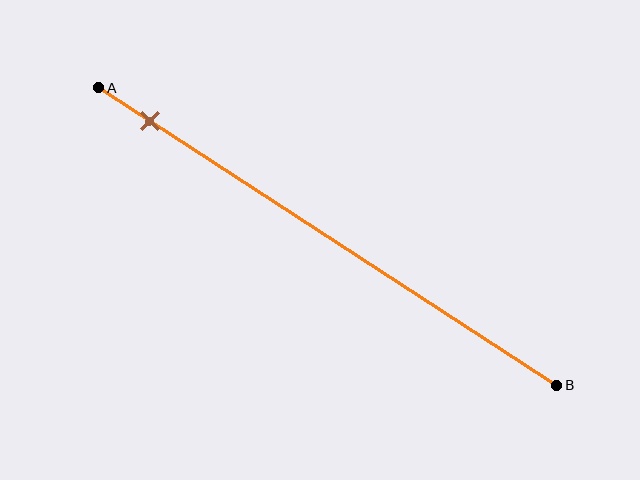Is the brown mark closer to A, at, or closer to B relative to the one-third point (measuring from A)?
The brown mark is closer to point A than the one-third point of segment AB.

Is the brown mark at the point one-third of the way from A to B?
No, the mark is at about 10% from A, not at the 33% one-third point.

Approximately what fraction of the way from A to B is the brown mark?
The brown mark is approximately 10% of the way from A to B.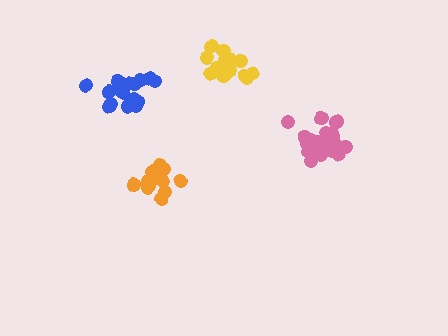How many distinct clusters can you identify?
There are 4 distinct clusters.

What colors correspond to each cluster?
The clusters are colored: orange, pink, blue, yellow.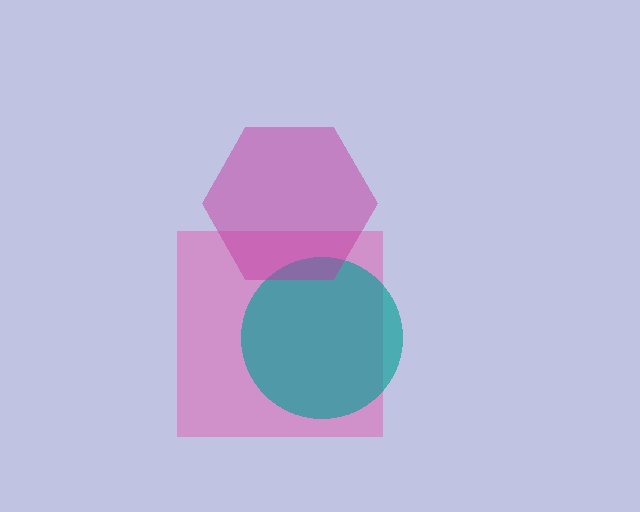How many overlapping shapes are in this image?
There are 3 overlapping shapes in the image.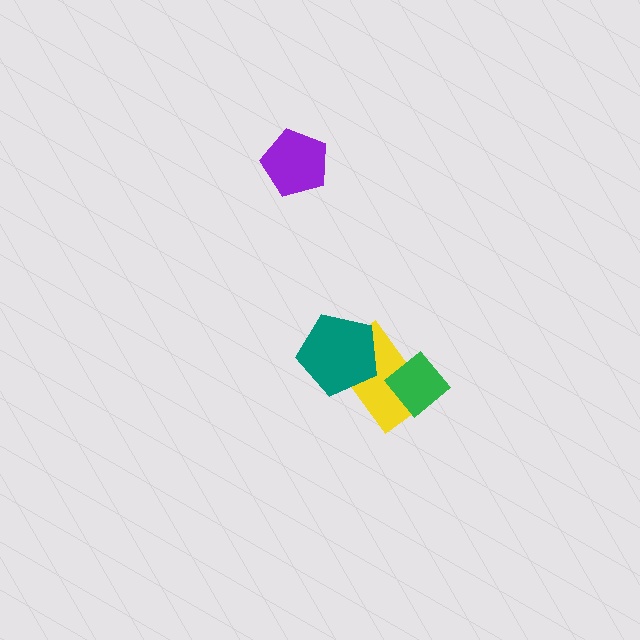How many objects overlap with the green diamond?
1 object overlaps with the green diamond.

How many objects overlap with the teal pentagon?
1 object overlaps with the teal pentagon.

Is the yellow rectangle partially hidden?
Yes, it is partially covered by another shape.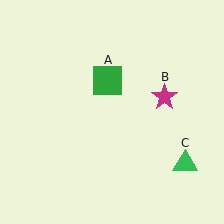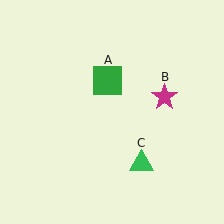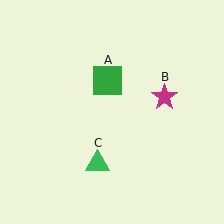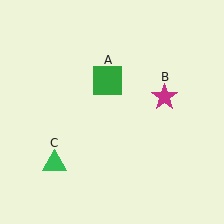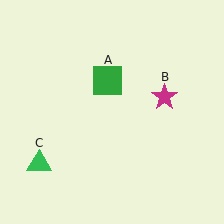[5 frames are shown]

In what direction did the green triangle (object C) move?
The green triangle (object C) moved left.